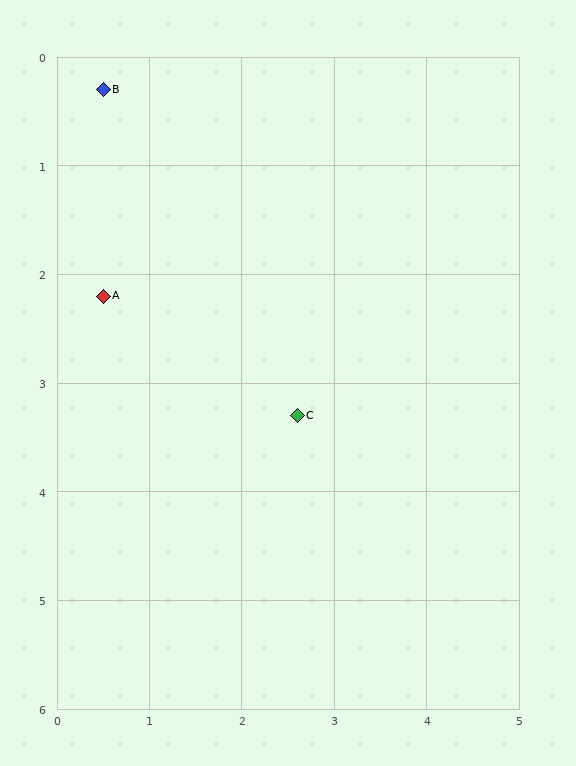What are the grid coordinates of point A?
Point A is at approximately (0.5, 2.2).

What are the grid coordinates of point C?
Point C is at approximately (2.6, 3.3).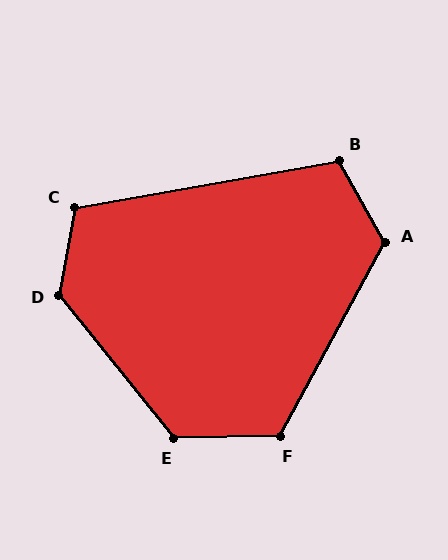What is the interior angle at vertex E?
Approximately 128 degrees (obtuse).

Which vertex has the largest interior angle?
D, at approximately 131 degrees.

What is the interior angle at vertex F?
Approximately 120 degrees (obtuse).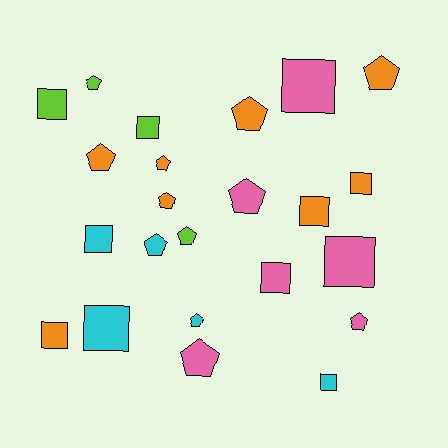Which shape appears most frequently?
Pentagon, with 12 objects.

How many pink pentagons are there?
There are 3 pink pentagons.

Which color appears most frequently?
Orange, with 8 objects.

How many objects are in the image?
There are 23 objects.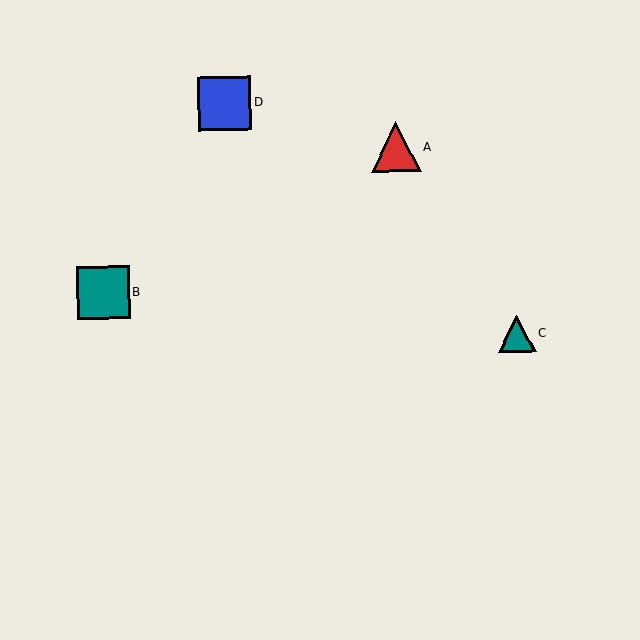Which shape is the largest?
The blue square (labeled D) is the largest.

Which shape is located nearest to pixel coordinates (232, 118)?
The blue square (labeled D) at (224, 103) is nearest to that location.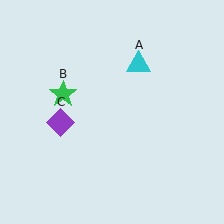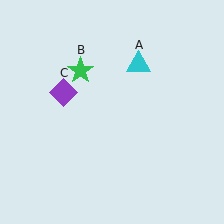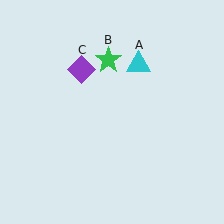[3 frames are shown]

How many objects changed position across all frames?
2 objects changed position: green star (object B), purple diamond (object C).